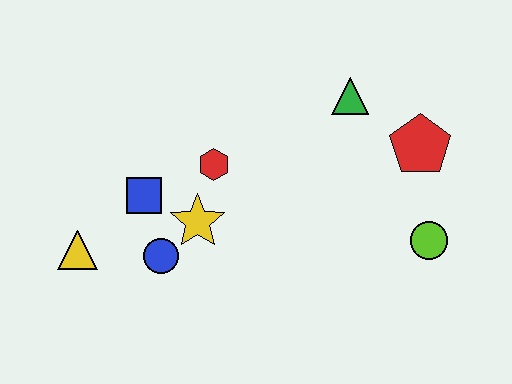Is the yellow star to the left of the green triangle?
Yes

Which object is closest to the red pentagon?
The green triangle is closest to the red pentagon.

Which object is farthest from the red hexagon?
The lime circle is farthest from the red hexagon.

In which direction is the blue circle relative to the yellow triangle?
The blue circle is to the right of the yellow triangle.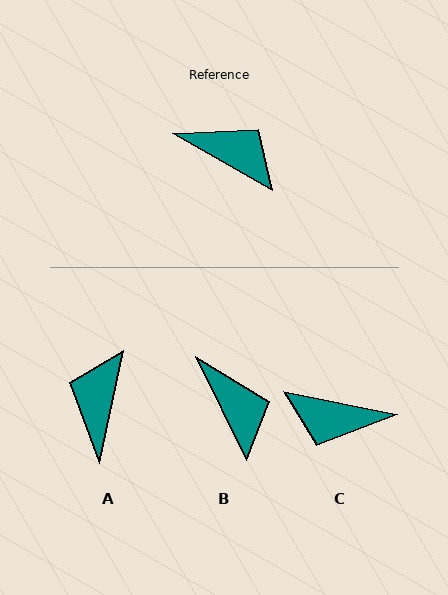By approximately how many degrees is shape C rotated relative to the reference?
Approximately 162 degrees clockwise.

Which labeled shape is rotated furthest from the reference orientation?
C, about 162 degrees away.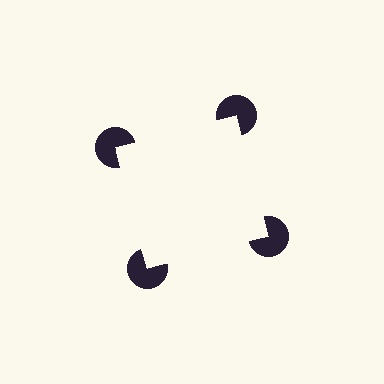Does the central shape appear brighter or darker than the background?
It typically appears slightly brighter than the background, even though no actual brightness change is drawn.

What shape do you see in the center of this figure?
An illusory square — its edges are inferred from the aligned wedge cuts in the pac-man discs, not physically drawn.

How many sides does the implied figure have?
4 sides.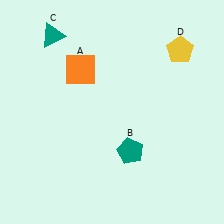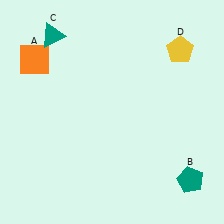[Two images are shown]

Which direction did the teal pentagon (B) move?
The teal pentagon (B) moved right.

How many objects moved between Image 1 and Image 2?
2 objects moved between the two images.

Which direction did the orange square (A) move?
The orange square (A) moved left.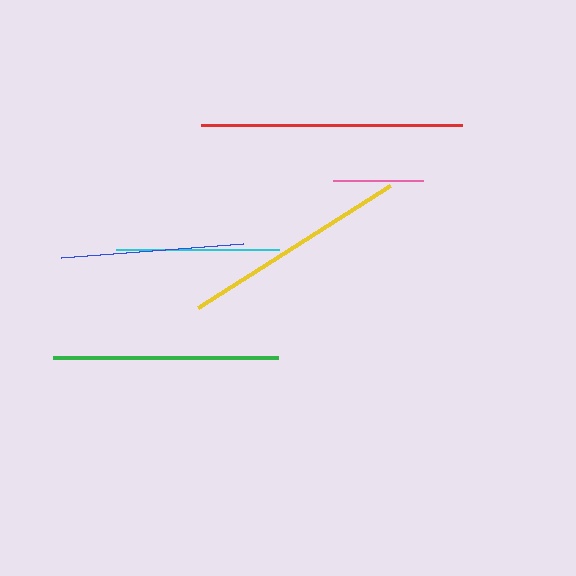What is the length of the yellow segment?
The yellow segment is approximately 228 pixels long.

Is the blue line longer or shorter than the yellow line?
The yellow line is longer than the blue line.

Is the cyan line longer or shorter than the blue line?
The blue line is longer than the cyan line.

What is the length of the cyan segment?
The cyan segment is approximately 163 pixels long.